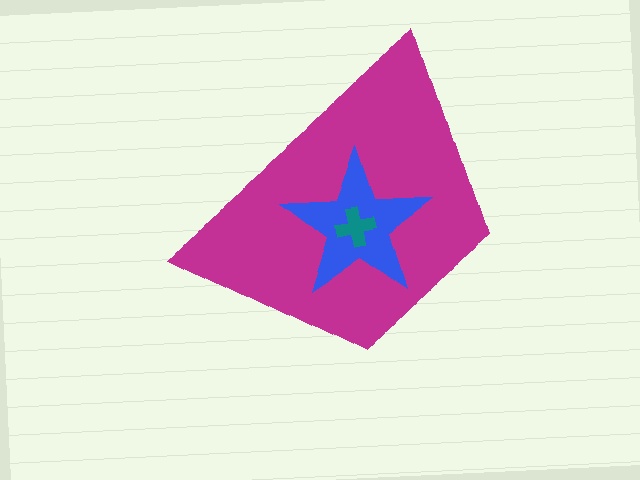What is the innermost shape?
The teal cross.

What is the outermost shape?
The magenta trapezoid.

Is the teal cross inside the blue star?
Yes.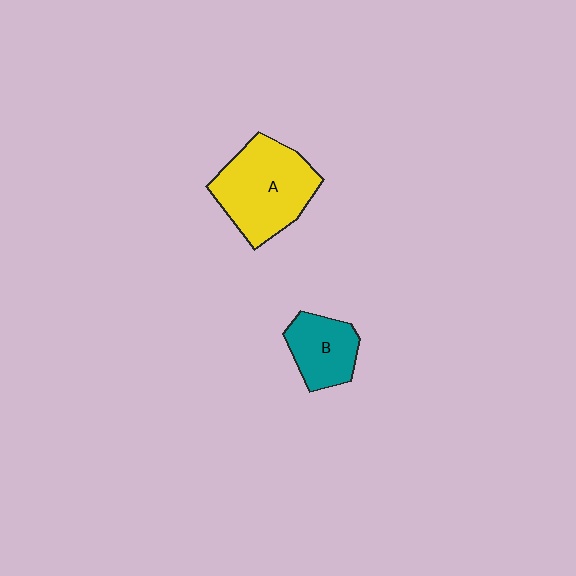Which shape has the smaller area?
Shape B (teal).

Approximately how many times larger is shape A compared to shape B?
Approximately 1.8 times.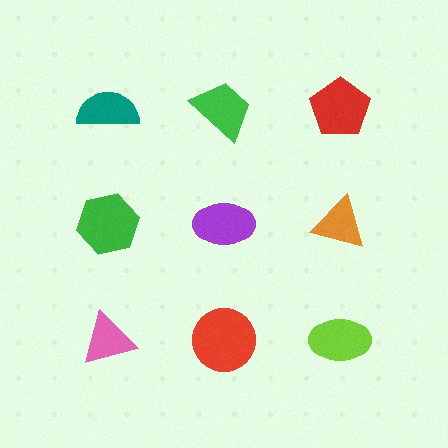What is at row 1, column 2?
A green trapezoid.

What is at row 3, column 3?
A lime ellipse.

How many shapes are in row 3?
3 shapes.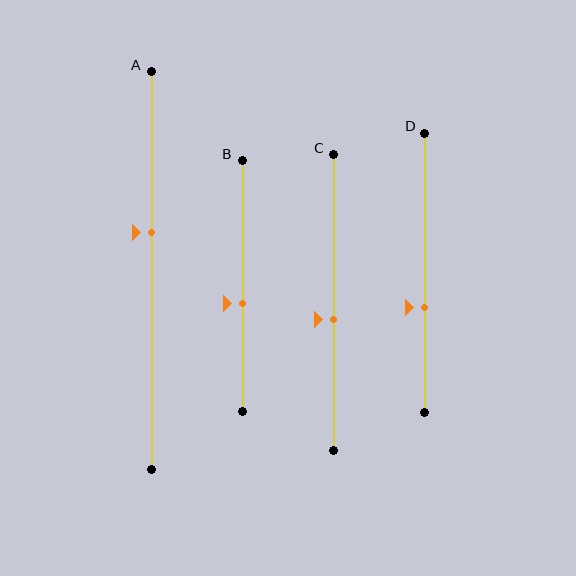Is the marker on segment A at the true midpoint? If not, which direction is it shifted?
No, the marker on segment A is shifted upward by about 10% of the segment length.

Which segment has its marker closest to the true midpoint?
Segment C has its marker closest to the true midpoint.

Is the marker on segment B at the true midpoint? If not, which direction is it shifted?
No, the marker on segment B is shifted downward by about 7% of the segment length.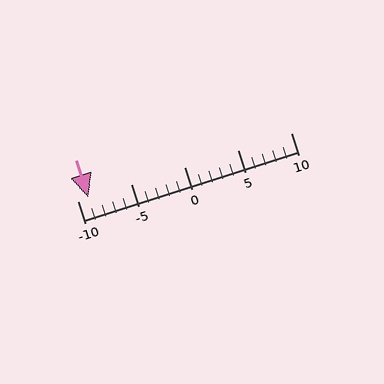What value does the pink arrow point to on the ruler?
The pink arrow points to approximately -9.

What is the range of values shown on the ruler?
The ruler shows values from -10 to 10.